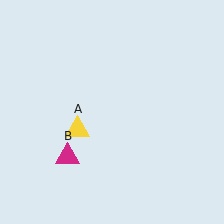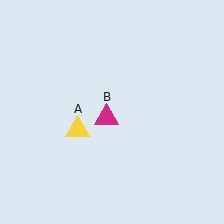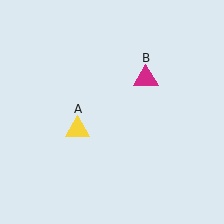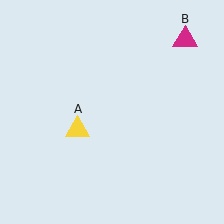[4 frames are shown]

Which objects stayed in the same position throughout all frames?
Yellow triangle (object A) remained stationary.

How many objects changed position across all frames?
1 object changed position: magenta triangle (object B).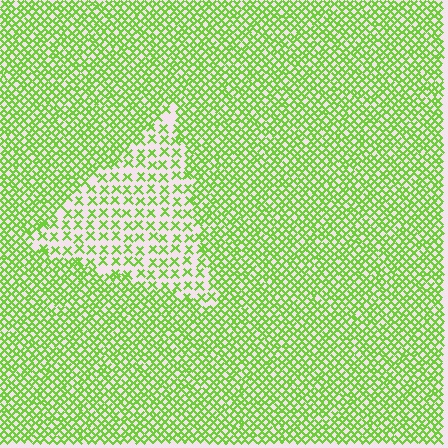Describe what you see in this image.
The image contains small lime elements arranged at two different densities. A triangle-shaped region is visible where the elements are less densely packed than the surrounding area.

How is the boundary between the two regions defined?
The boundary is defined by a change in element density (approximately 2.3x ratio). All elements are the same color, size, and shape.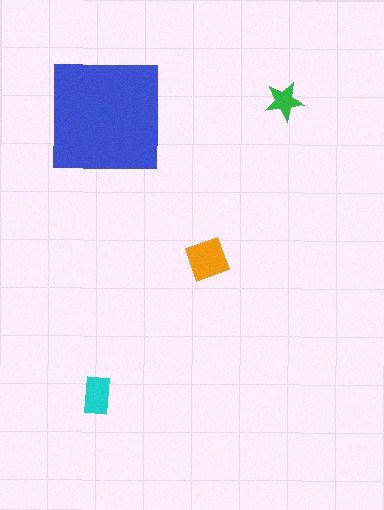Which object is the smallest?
The green star.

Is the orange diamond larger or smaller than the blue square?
Smaller.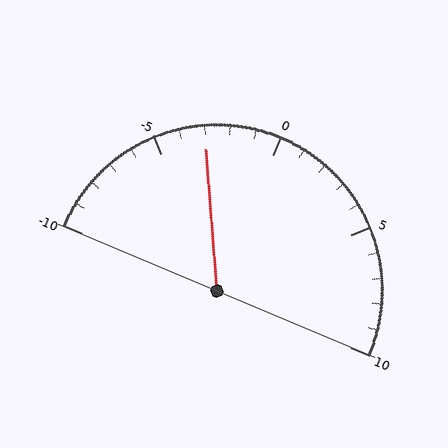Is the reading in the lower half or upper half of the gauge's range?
The reading is in the lower half of the range (-10 to 10).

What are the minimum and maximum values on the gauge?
The gauge ranges from -10 to 10.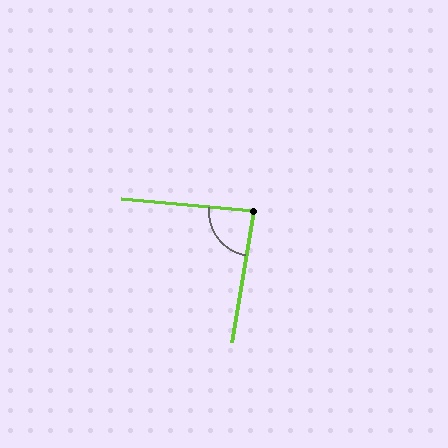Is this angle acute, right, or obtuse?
It is approximately a right angle.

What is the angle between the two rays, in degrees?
Approximately 86 degrees.